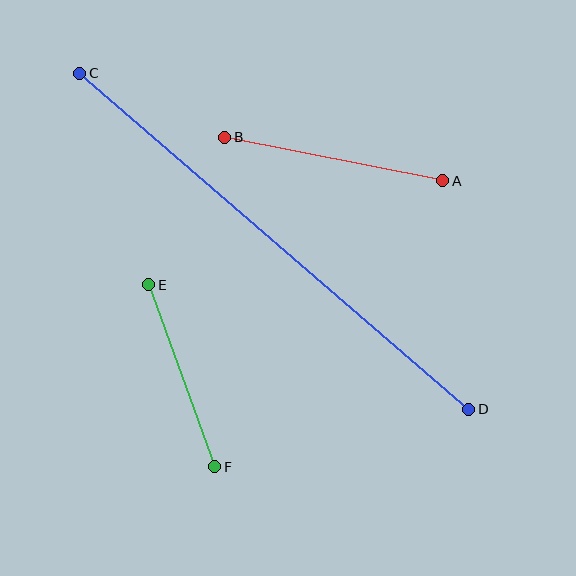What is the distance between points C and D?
The distance is approximately 514 pixels.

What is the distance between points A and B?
The distance is approximately 222 pixels.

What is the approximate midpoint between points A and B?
The midpoint is at approximately (334, 159) pixels.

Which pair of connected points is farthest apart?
Points C and D are farthest apart.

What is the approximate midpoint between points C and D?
The midpoint is at approximately (274, 241) pixels.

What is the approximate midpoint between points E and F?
The midpoint is at approximately (182, 376) pixels.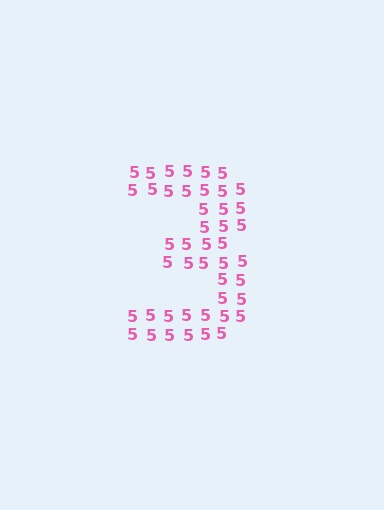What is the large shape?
The large shape is the digit 3.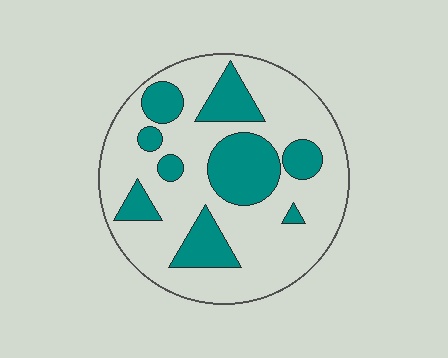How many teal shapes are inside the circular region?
9.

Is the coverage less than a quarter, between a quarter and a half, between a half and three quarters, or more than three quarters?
Between a quarter and a half.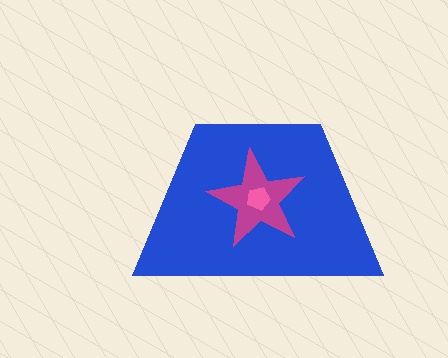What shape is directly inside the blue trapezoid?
The magenta star.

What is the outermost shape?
The blue trapezoid.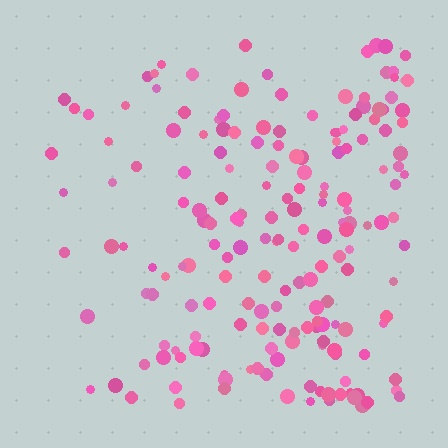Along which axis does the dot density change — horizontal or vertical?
Horizontal.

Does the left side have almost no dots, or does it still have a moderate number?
Still a moderate number, just noticeably fewer than the right.